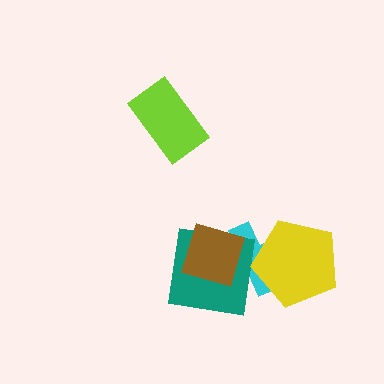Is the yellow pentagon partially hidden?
No, no other shape covers it.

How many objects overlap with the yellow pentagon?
1 object overlaps with the yellow pentagon.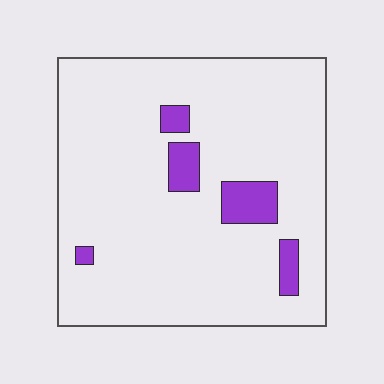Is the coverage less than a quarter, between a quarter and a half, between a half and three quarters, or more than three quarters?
Less than a quarter.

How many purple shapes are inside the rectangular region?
5.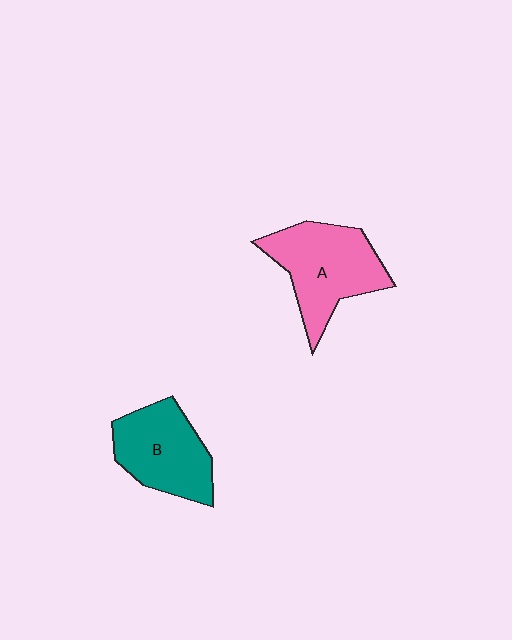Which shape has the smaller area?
Shape B (teal).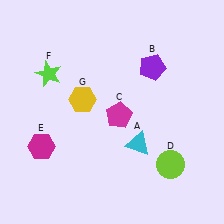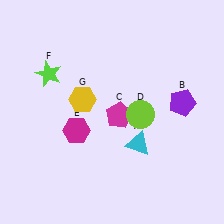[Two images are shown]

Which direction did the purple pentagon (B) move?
The purple pentagon (B) moved down.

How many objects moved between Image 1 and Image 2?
3 objects moved between the two images.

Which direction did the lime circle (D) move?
The lime circle (D) moved up.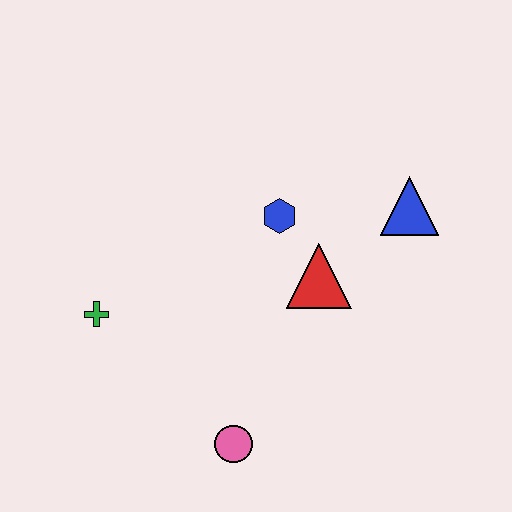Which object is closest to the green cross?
The pink circle is closest to the green cross.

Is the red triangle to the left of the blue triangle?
Yes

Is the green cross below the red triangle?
Yes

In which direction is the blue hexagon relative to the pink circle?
The blue hexagon is above the pink circle.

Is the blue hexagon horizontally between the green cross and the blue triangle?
Yes